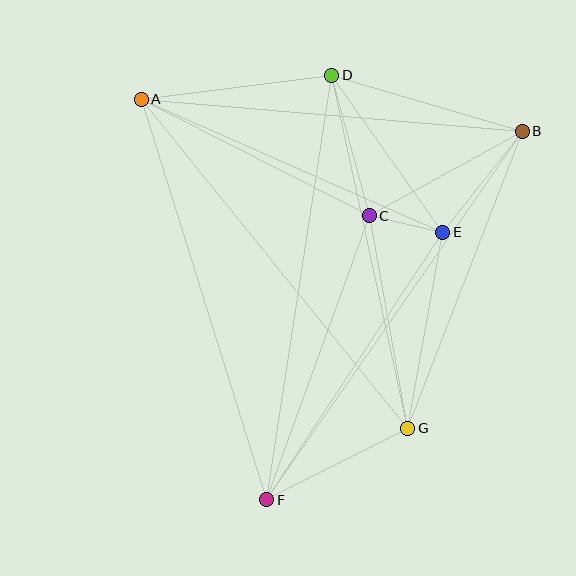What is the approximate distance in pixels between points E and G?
The distance between E and G is approximately 199 pixels.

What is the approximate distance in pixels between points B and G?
The distance between B and G is approximately 319 pixels.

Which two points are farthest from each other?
Points B and F are farthest from each other.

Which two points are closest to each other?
Points C and E are closest to each other.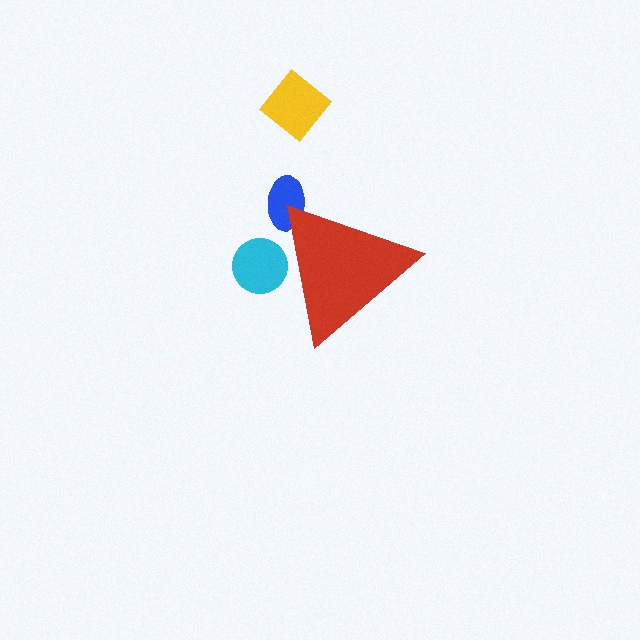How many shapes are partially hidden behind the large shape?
2 shapes are partially hidden.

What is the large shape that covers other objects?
A red triangle.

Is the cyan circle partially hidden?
Yes, the cyan circle is partially hidden behind the red triangle.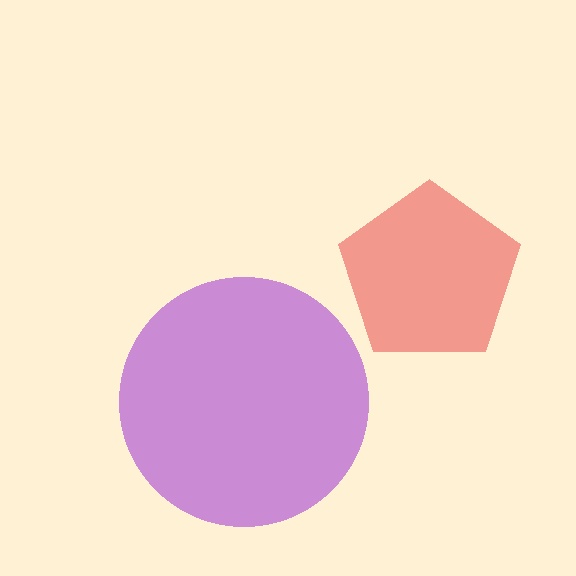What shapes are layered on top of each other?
The layered shapes are: a red pentagon, a purple circle.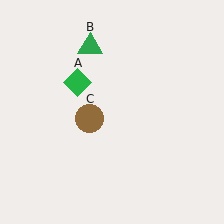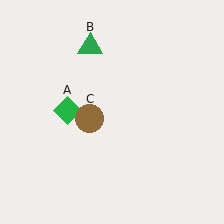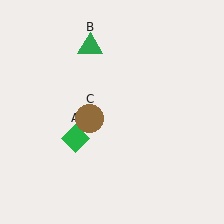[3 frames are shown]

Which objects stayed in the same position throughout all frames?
Green triangle (object B) and brown circle (object C) remained stationary.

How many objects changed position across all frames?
1 object changed position: green diamond (object A).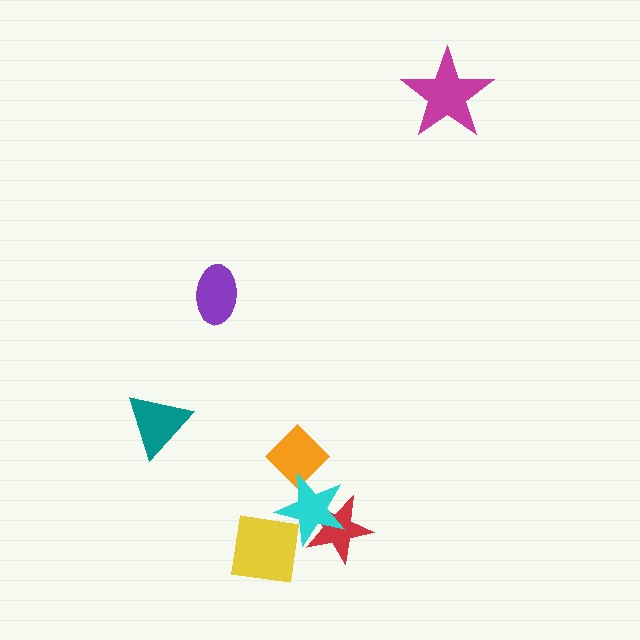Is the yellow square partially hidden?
Yes, it is partially covered by another shape.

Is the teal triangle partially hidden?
No, no other shape covers it.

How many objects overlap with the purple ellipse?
0 objects overlap with the purple ellipse.